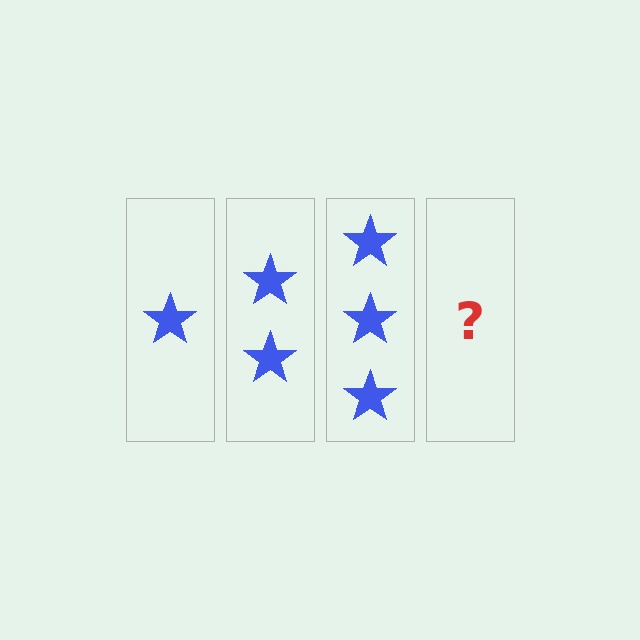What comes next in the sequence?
The next element should be 4 stars.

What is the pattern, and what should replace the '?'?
The pattern is that each step adds one more star. The '?' should be 4 stars.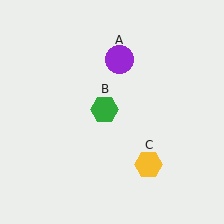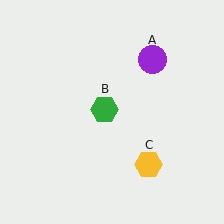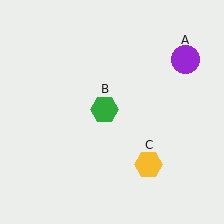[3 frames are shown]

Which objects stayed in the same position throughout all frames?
Green hexagon (object B) and yellow hexagon (object C) remained stationary.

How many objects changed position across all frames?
1 object changed position: purple circle (object A).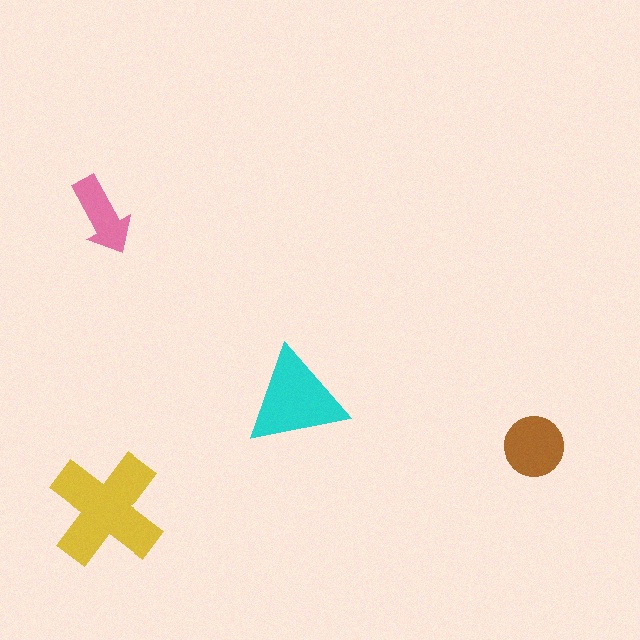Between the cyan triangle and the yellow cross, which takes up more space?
The yellow cross.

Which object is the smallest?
The pink arrow.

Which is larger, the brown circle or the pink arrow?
The brown circle.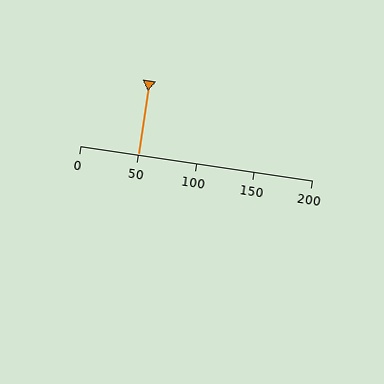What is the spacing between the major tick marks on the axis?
The major ticks are spaced 50 apart.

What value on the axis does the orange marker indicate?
The marker indicates approximately 50.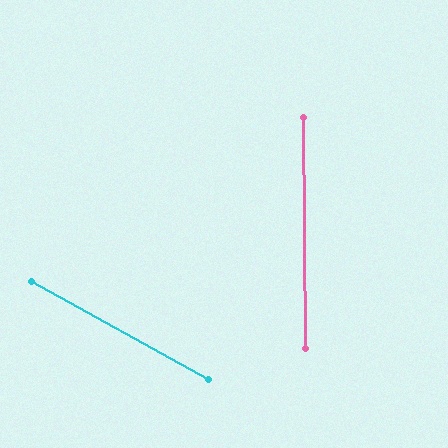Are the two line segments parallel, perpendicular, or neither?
Neither parallel nor perpendicular — they differ by about 61°.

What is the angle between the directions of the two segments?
Approximately 61 degrees.